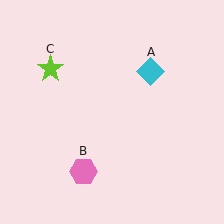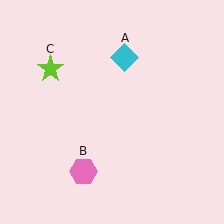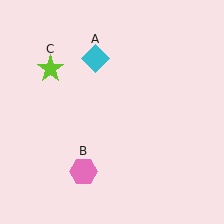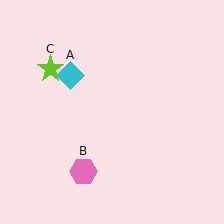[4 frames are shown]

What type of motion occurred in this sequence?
The cyan diamond (object A) rotated counterclockwise around the center of the scene.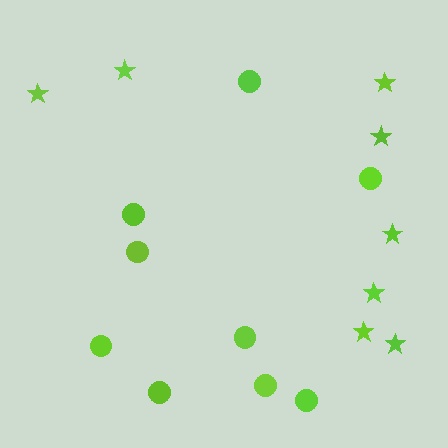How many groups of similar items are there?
There are 2 groups: one group of circles (9) and one group of stars (8).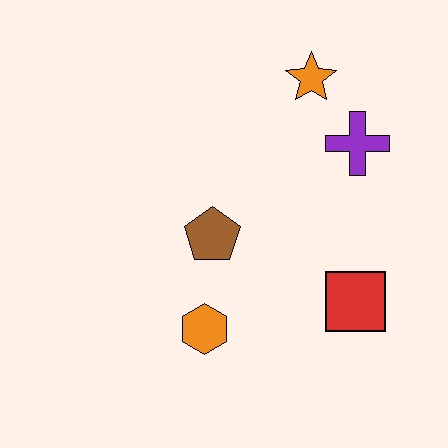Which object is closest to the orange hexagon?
The brown pentagon is closest to the orange hexagon.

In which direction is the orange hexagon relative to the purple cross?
The orange hexagon is below the purple cross.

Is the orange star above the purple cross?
Yes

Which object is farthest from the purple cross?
The orange hexagon is farthest from the purple cross.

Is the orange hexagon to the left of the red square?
Yes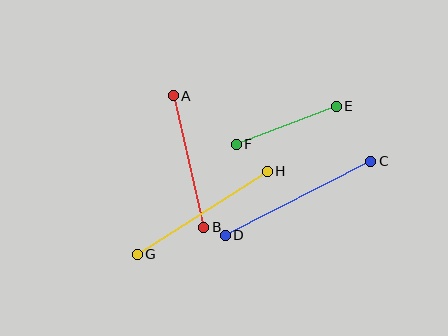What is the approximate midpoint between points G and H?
The midpoint is at approximately (202, 213) pixels.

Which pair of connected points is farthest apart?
Points C and D are farthest apart.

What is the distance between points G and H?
The distance is approximately 154 pixels.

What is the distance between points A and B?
The distance is approximately 135 pixels.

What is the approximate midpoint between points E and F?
The midpoint is at approximately (286, 125) pixels.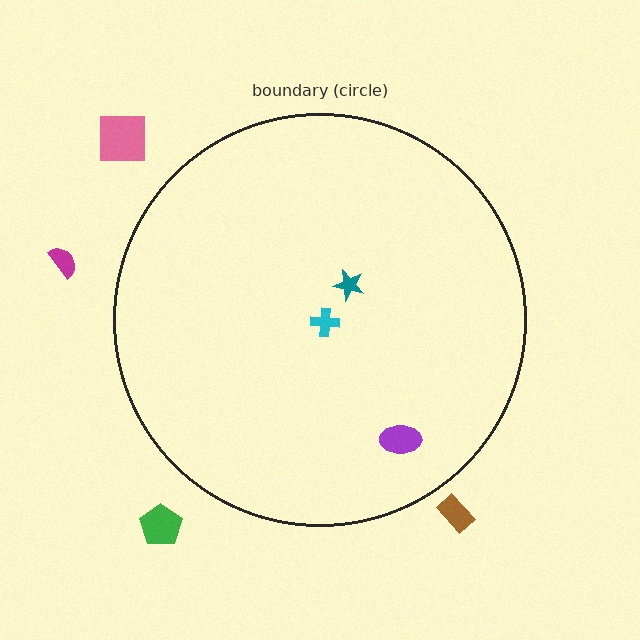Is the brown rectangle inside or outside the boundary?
Outside.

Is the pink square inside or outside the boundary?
Outside.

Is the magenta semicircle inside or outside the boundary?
Outside.